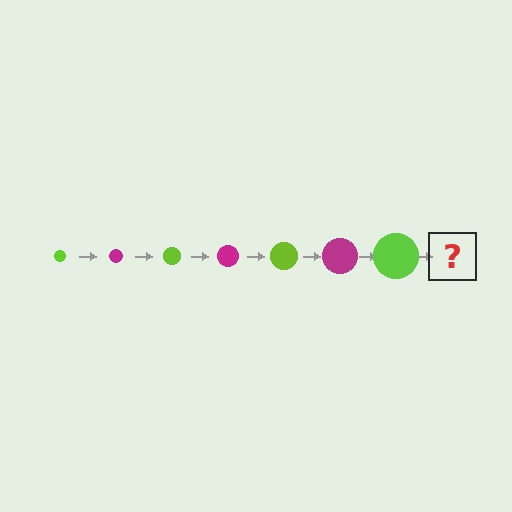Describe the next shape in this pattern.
It should be a magenta circle, larger than the previous one.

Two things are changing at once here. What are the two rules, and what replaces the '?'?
The two rules are that the circle grows larger each step and the color cycles through lime and magenta. The '?' should be a magenta circle, larger than the previous one.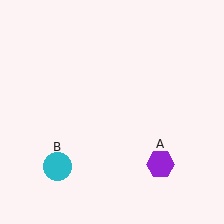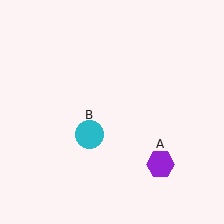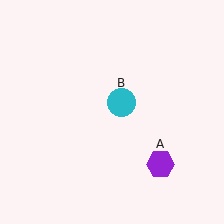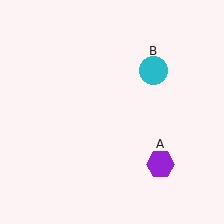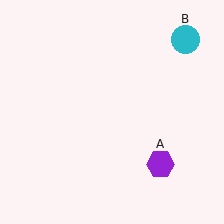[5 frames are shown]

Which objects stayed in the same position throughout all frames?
Purple hexagon (object A) remained stationary.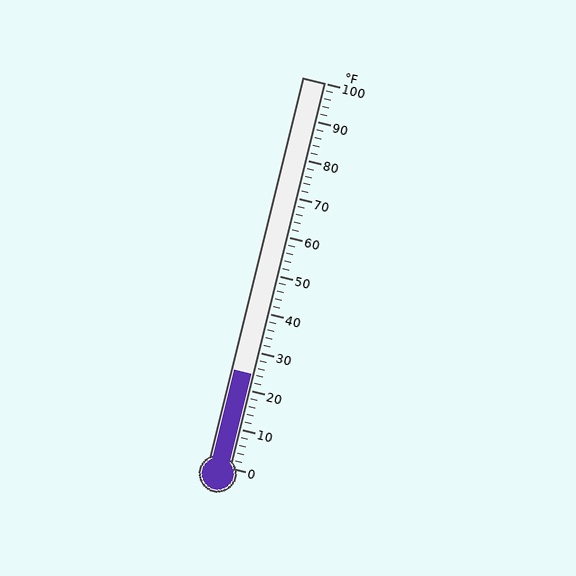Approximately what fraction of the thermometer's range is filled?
The thermometer is filled to approximately 25% of its range.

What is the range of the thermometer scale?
The thermometer scale ranges from 0°F to 100°F.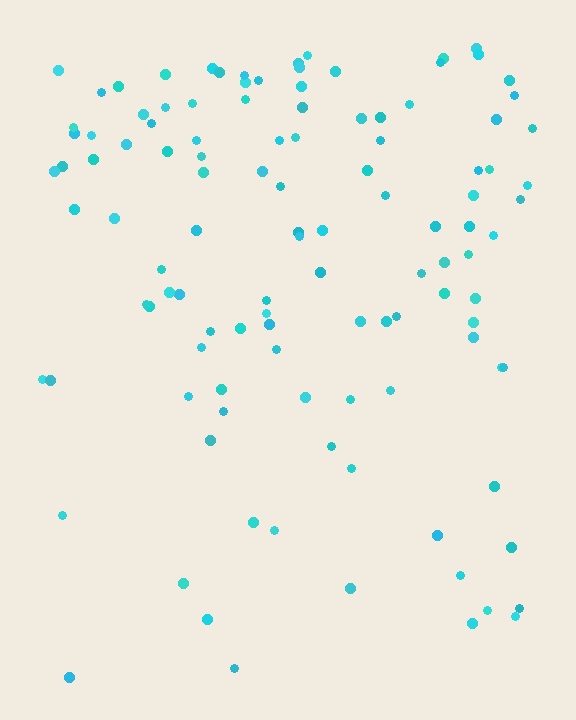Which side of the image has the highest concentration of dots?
The top.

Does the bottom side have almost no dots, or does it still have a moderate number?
Still a moderate number, just noticeably fewer than the top.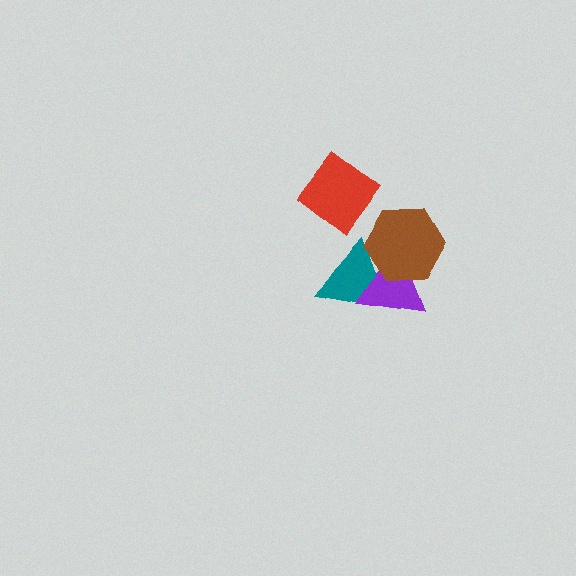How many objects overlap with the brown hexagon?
2 objects overlap with the brown hexagon.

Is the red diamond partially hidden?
No, no other shape covers it.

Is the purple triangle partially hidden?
Yes, it is partially covered by another shape.